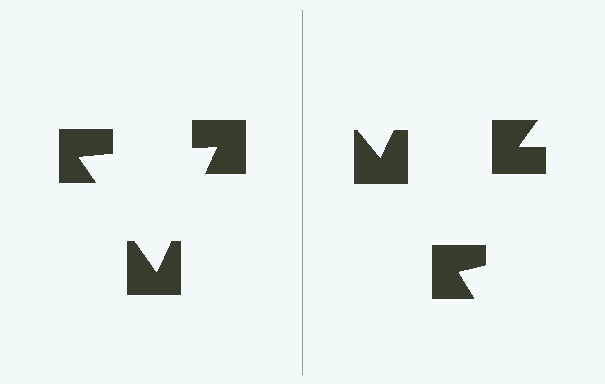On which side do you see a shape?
An illusory triangle appears on the left side. On the right side the wedge cuts are rotated, so no coherent shape forms.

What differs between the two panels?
The notched squares are positioned identically on both sides; only the wedge orientations differ. On the left they align to a triangle; on the right they are misaligned.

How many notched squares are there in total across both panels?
6 — 3 on each side.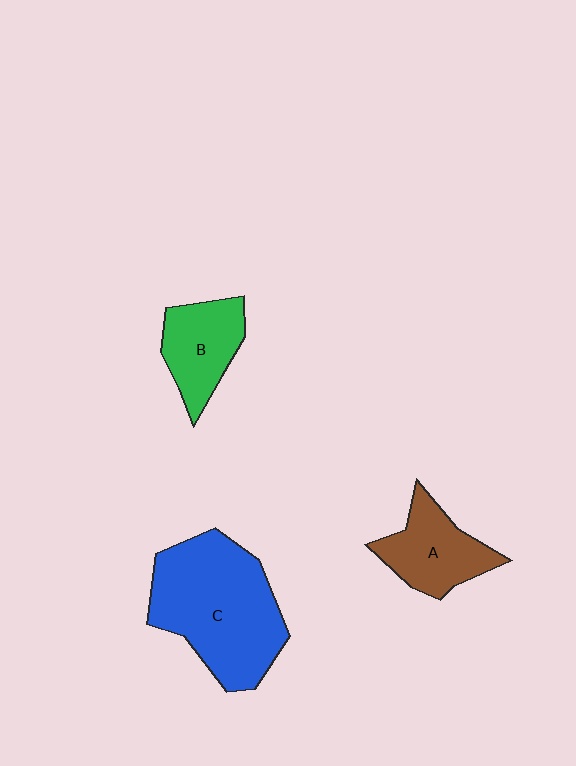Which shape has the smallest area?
Shape B (green).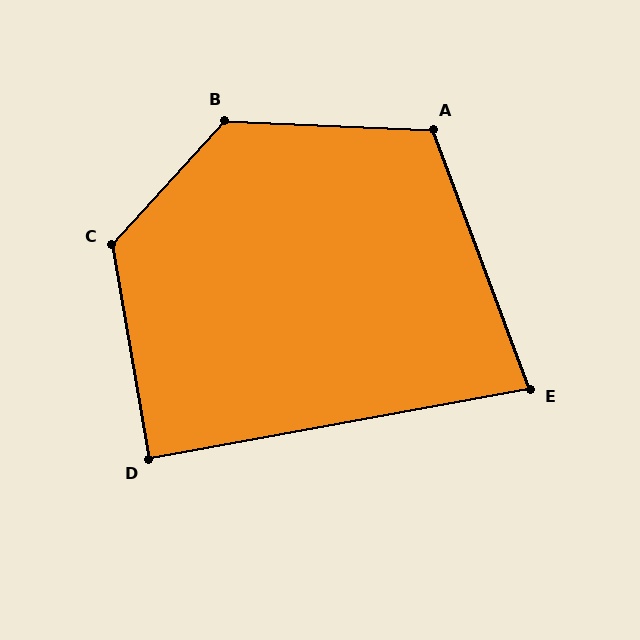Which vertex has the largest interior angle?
B, at approximately 130 degrees.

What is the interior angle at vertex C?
Approximately 128 degrees (obtuse).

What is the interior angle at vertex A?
Approximately 113 degrees (obtuse).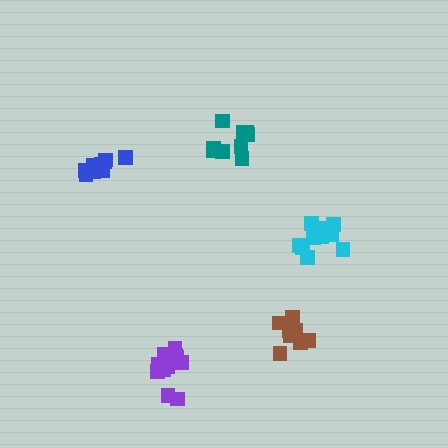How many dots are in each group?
Group 1: 11 dots, Group 2: 12 dots, Group 3: 9 dots, Group 4: 8 dots, Group 5: 9 dots (49 total).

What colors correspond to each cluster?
The clusters are colored: cyan, purple, blue, brown, teal.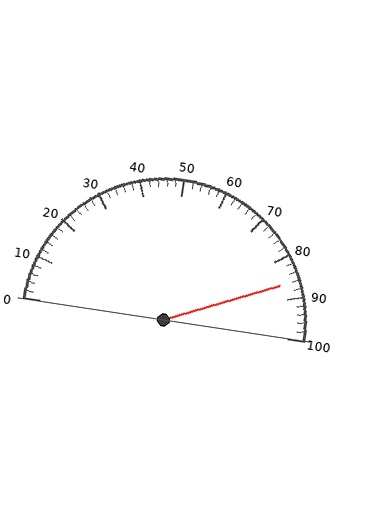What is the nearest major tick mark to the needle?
The nearest major tick mark is 90.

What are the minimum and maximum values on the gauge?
The gauge ranges from 0 to 100.